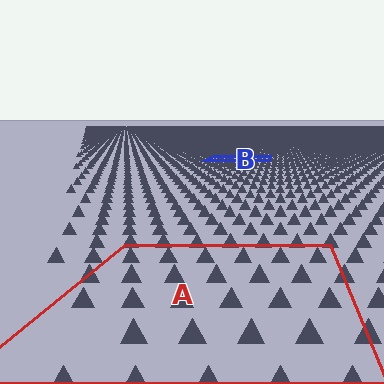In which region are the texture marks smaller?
The texture marks are smaller in region B, because it is farther away.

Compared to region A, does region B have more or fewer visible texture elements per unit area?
Region B has more texture elements per unit area — they are packed more densely because it is farther away.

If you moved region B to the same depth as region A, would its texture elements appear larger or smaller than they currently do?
They would appear larger. At a closer depth, the same texture elements are projected at a bigger on-screen size.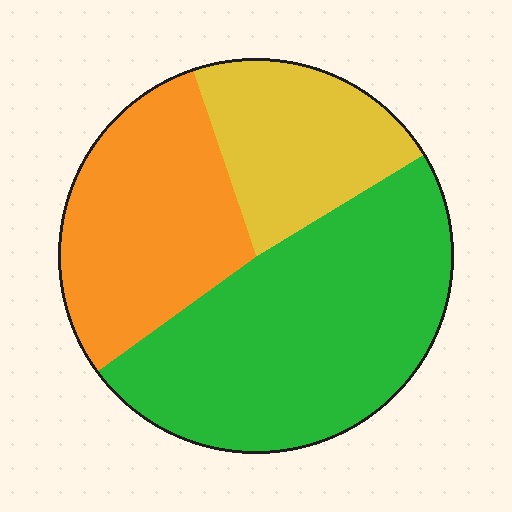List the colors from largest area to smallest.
From largest to smallest: green, orange, yellow.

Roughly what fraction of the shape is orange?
Orange takes up about one third (1/3) of the shape.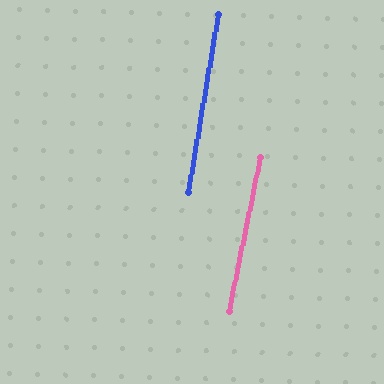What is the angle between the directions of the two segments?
Approximately 2 degrees.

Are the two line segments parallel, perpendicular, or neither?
Parallel — their directions differ by only 1.5°.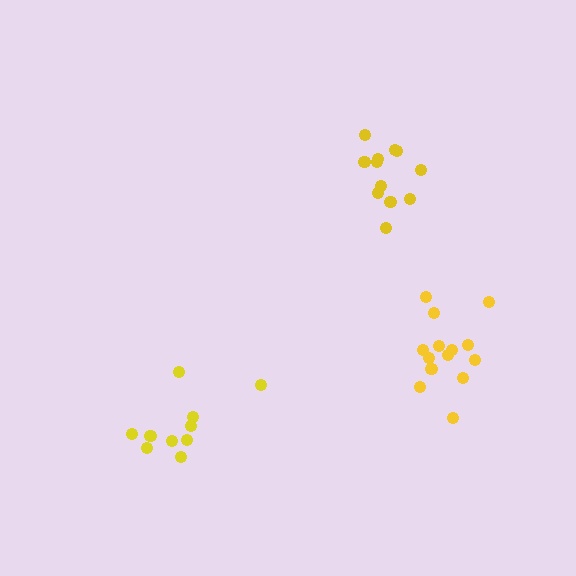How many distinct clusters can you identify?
There are 3 distinct clusters.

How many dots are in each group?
Group 1: 12 dots, Group 2: 10 dots, Group 3: 14 dots (36 total).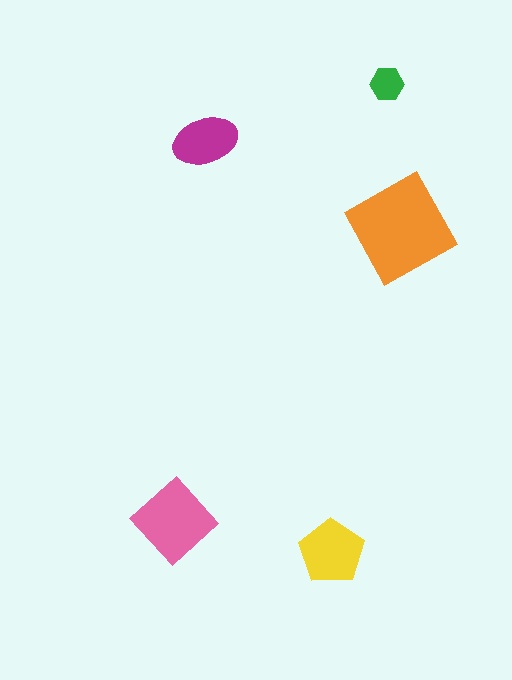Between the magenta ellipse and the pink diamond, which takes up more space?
The pink diamond.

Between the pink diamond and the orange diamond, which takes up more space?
The orange diamond.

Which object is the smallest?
The green hexagon.